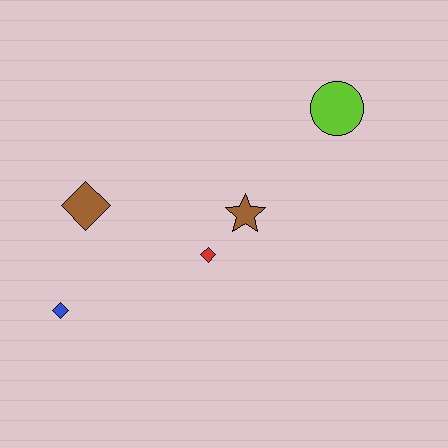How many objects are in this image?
There are 5 objects.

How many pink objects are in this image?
There are no pink objects.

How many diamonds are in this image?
There are 3 diamonds.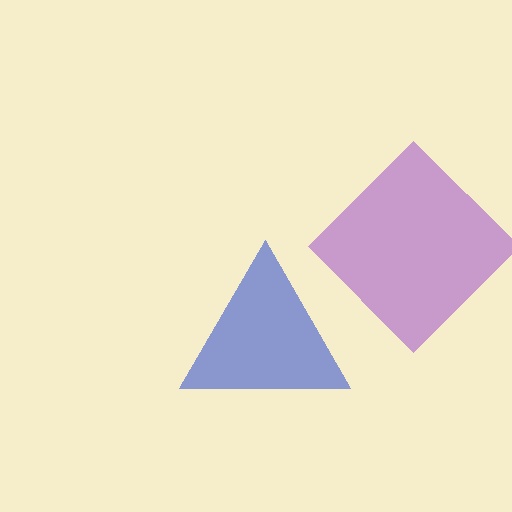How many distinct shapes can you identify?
There are 2 distinct shapes: a blue triangle, a purple diamond.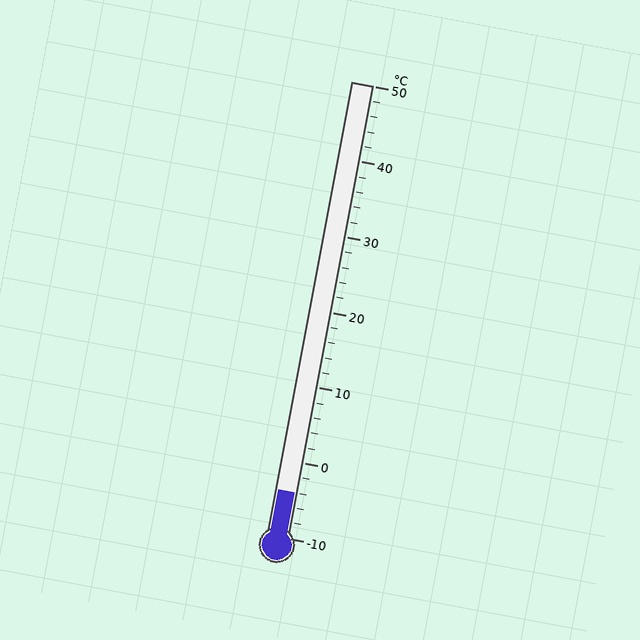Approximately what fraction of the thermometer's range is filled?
The thermometer is filled to approximately 10% of its range.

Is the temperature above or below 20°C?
The temperature is below 20°C.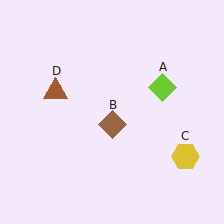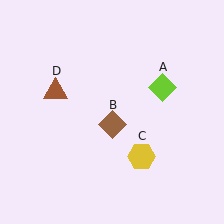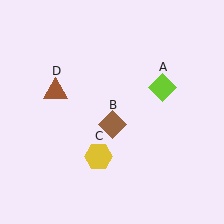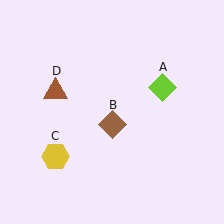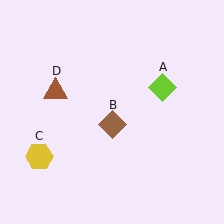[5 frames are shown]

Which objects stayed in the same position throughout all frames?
Lime diamond (object A) and brown diamond (object B) and brown triangle (object D) remained stationary.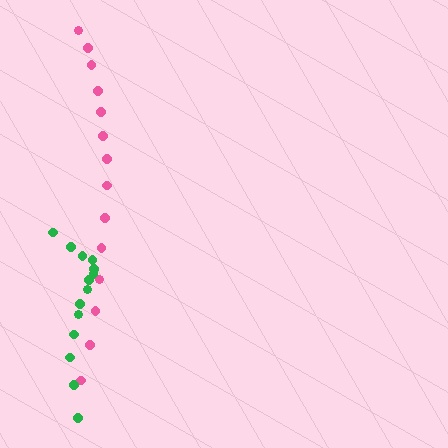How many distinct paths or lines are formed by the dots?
There are 2 distinct paths.